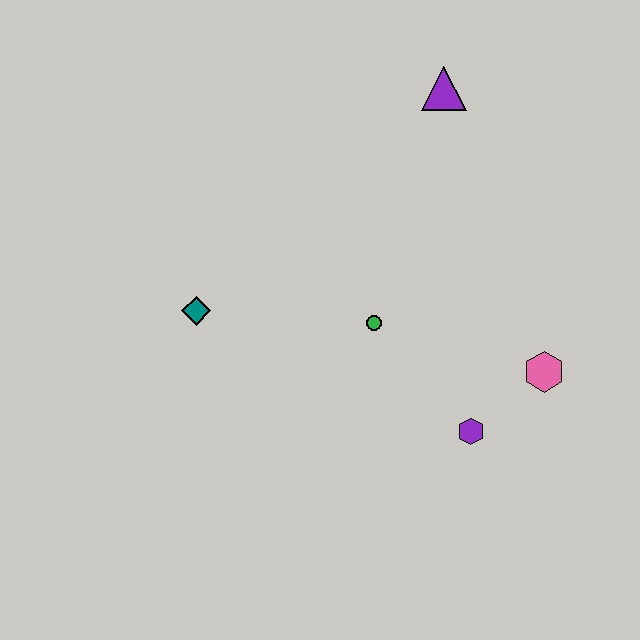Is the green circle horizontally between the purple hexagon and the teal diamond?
Yes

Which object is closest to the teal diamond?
The green circle is closest to the teal diamond.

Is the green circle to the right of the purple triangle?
No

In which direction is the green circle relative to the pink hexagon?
The green circle is to the left of the pink hexagon.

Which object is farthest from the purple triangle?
The purple hexagon is farthest from the purple triangle.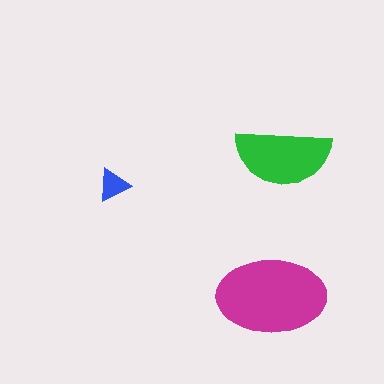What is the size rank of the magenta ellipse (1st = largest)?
1st.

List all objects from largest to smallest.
The magenta ellipse, the green semicircle, the blue triangle.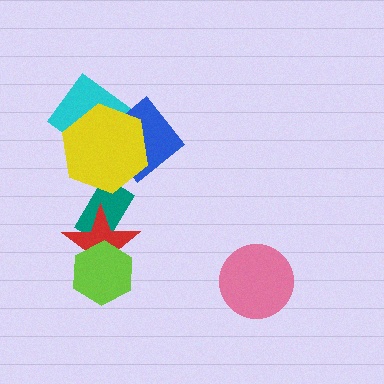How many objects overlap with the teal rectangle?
2 objects overlap with the teal rectangle.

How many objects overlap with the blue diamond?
2 objects overlap with the blue diamond.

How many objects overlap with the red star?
2 objects overlap with the red star.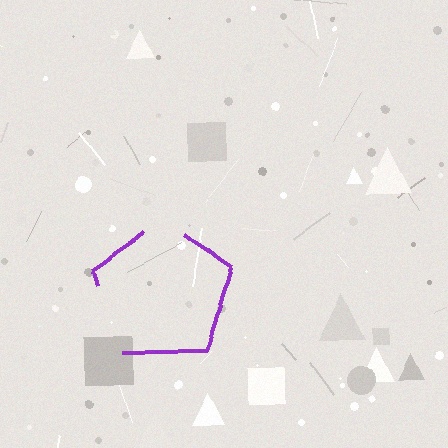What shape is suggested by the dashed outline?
The dashed outline suggests a pentagon.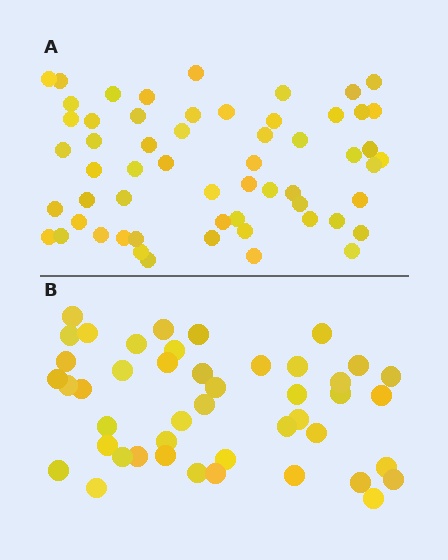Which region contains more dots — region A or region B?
Region A (the top region) has more dots.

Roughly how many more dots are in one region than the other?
Region A has approximately 15 more dots than region B.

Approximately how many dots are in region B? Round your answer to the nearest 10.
About 40 dots. (The exact count is 45, which rounds to 40.)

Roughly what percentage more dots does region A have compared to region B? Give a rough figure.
About 30% more.